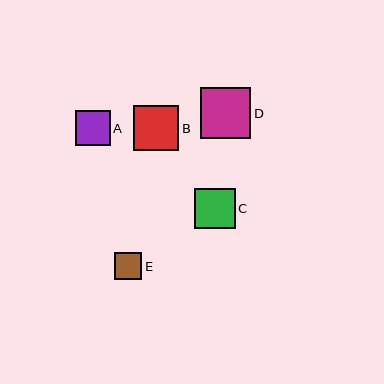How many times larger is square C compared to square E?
Square C is approximately 1.5 times the size of square E.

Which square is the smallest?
Square E is the smallest with a size of approximately 27 pixels.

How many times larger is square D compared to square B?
Square D is approximately 1.1 times the size of square B.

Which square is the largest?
Square D is the largest with a size of approximately 50 pixels.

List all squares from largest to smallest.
From largest to smallest: D, B, C, A, E.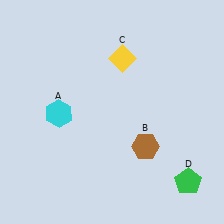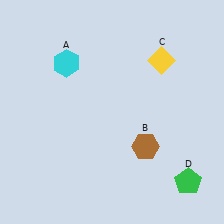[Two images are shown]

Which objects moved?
The objects that moved are: the cyan hexagon (A), the yellow diamond (C).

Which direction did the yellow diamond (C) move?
The yellow diamond (C) moved right.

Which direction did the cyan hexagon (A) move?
The cyan hexagon (A) moved up.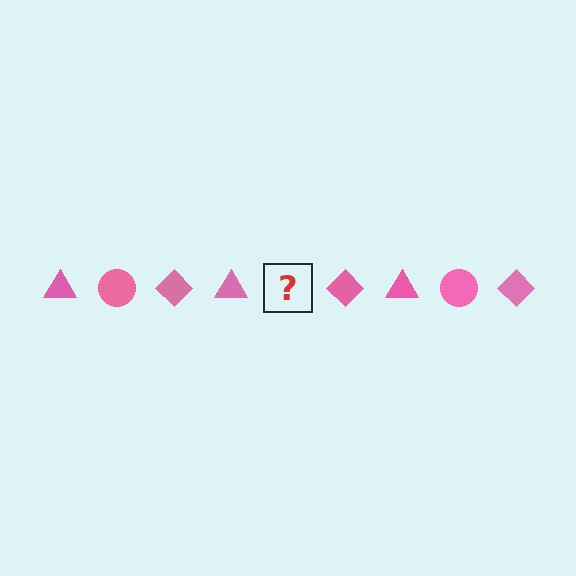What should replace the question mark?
The question mark should be replaced with a pink circle.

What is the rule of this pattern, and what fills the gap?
The rule is that the pattern cycles through triangle, circle, diamond shapes in pink. The gap should be filled with a pink circle.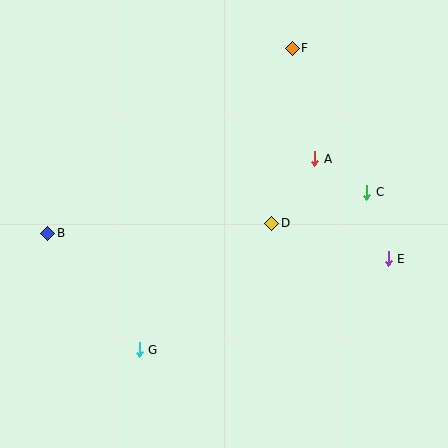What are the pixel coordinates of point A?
Point A is at (315, 159).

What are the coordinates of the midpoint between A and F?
The midpoint between A and F is at (303, 103).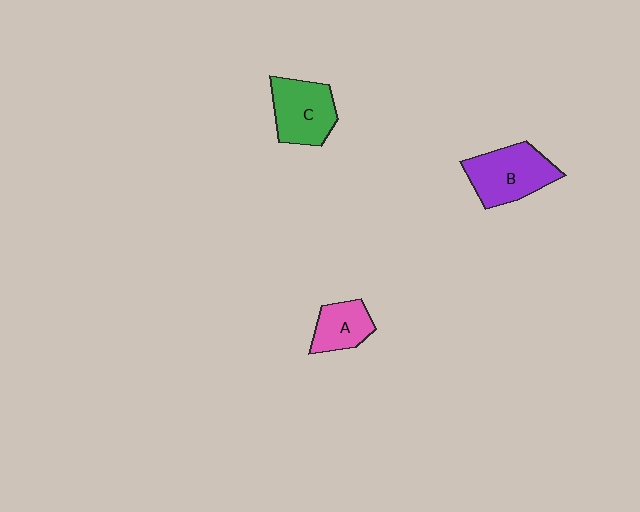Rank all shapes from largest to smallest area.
From largest to smallest: B (purple), C (green), A (pink).